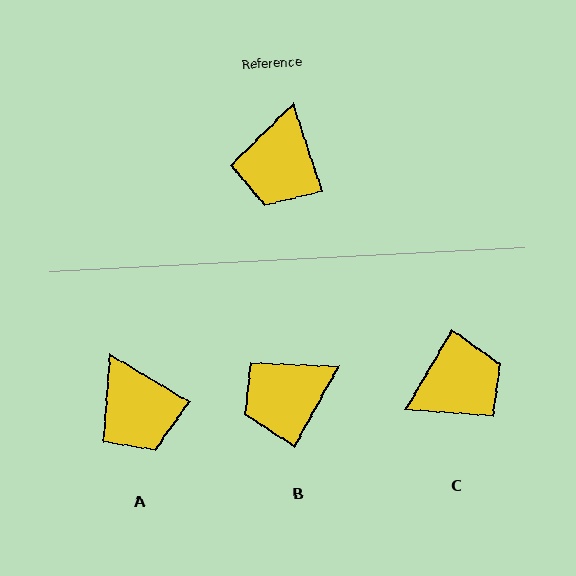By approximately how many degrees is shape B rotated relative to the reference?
Approximately 47 degrees clockwise.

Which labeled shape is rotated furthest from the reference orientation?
C, about 131 degrees away.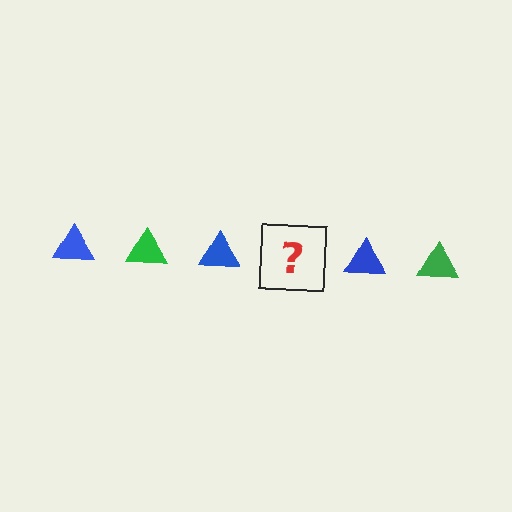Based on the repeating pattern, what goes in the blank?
The blank should be a green triangle.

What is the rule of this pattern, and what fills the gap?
The rule is that the pattern cycles through blue, green triangles. The gap should be filled with a green triangle.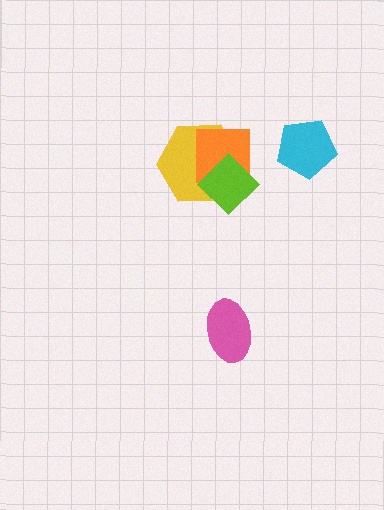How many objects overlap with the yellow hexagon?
2 objects overlap with the yellow hexagon.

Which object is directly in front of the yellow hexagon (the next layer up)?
The orange square is directly in front of the yellow hexagon.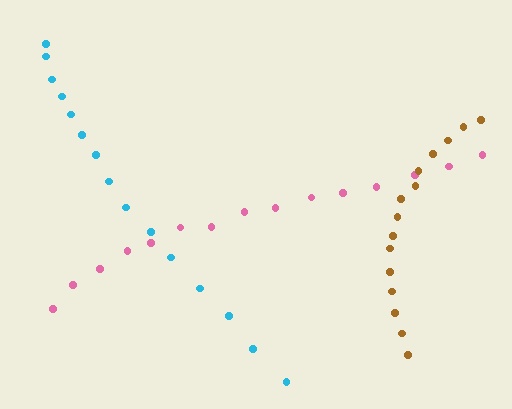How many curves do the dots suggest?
There are 3 distinct paths.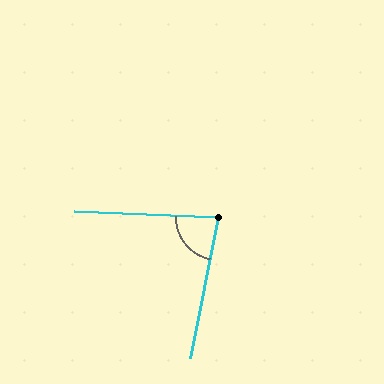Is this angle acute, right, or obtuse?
It is acute.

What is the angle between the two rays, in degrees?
Approximately 81 degrees.